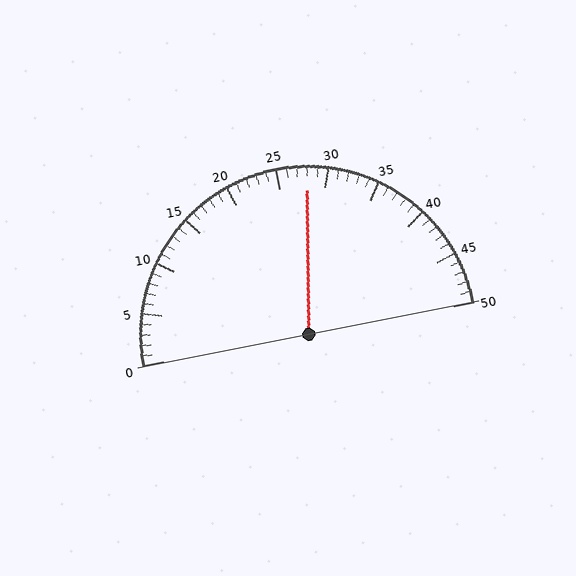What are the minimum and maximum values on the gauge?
The gauge ranges from 0 to 50.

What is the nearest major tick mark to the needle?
The nearest major tick mark is 30.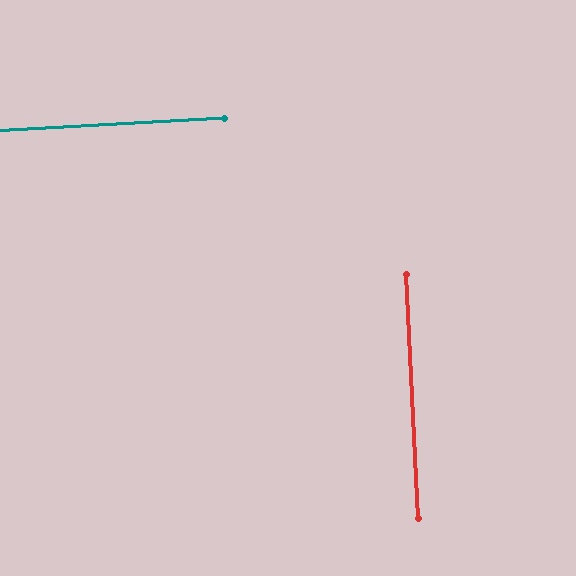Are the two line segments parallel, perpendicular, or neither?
Perpendicular — they meet at approximately 90°.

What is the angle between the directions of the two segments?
Approximately 90 degrees.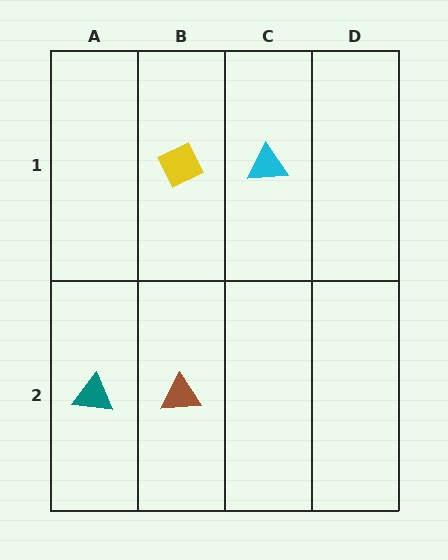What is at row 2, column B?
A brown triangle.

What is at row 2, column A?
A teal triangle.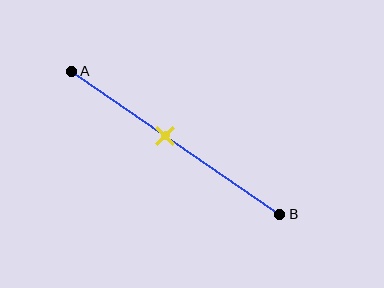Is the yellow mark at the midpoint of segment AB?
No, the mark is at about 45% from A, not at the 50% midpoint.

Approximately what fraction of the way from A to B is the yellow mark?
The yellow mark is approximately 45% of the way from A to B.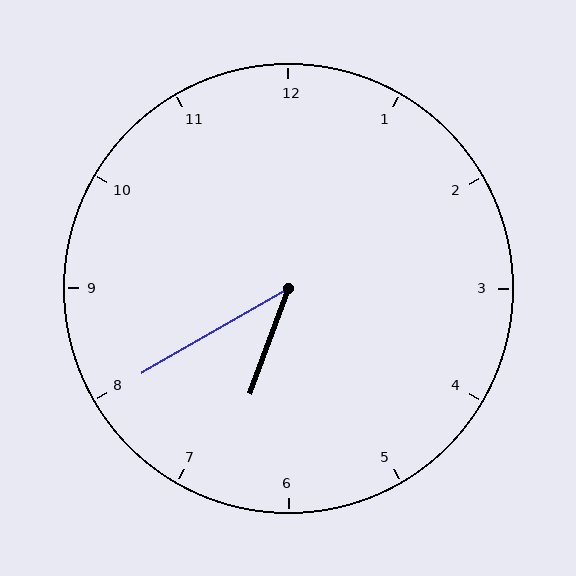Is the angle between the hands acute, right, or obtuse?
It is acute.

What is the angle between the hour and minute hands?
Approximately 40 degrees.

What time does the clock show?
6:40.